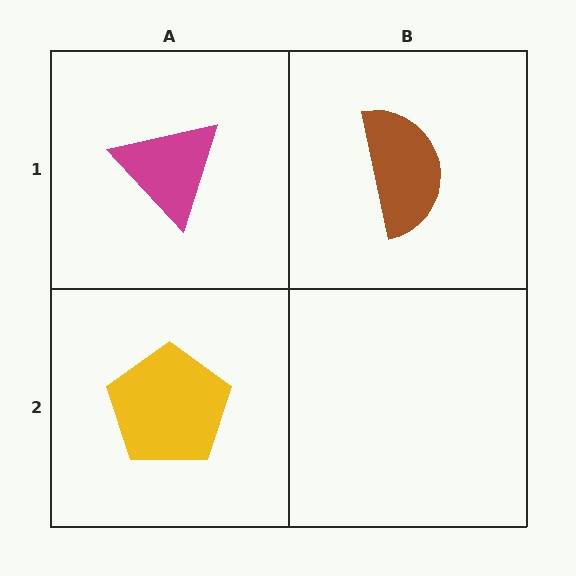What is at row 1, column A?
A magenta triangle.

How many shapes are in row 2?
1 shape.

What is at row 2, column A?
A yellow pentagon.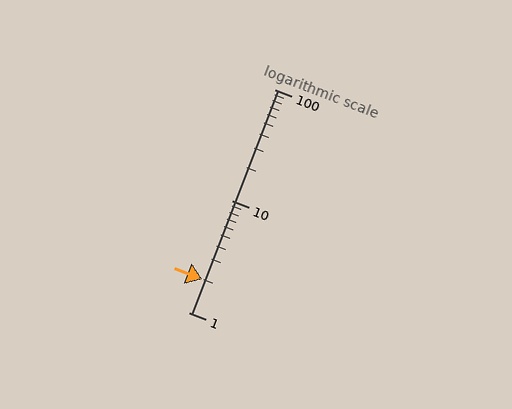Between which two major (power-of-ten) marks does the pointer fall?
The pointer is between 1 and 10.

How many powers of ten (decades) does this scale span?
The scale spans 2 decades, from 1 to 100.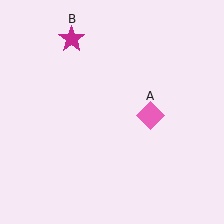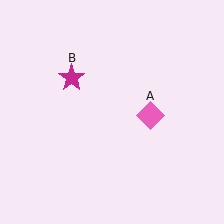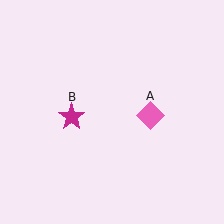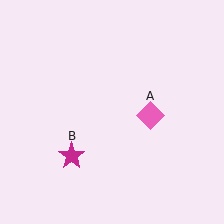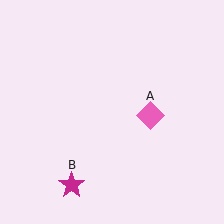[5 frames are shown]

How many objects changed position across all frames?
1 object changed position: magenta star (object B).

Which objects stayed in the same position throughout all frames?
Pink diamond (object A) remained stationary.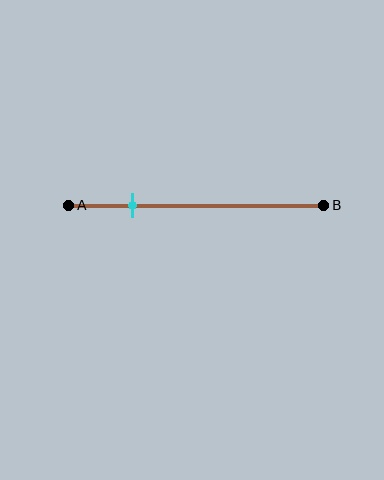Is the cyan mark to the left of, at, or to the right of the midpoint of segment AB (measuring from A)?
The cyan mark is to the left of the midpoint of segment AB.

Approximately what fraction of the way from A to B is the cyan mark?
The cyan mark is approximately 25% of the way from A to B.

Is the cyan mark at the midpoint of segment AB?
No, the mark is at about 25% from A, not at the 50% midpoint.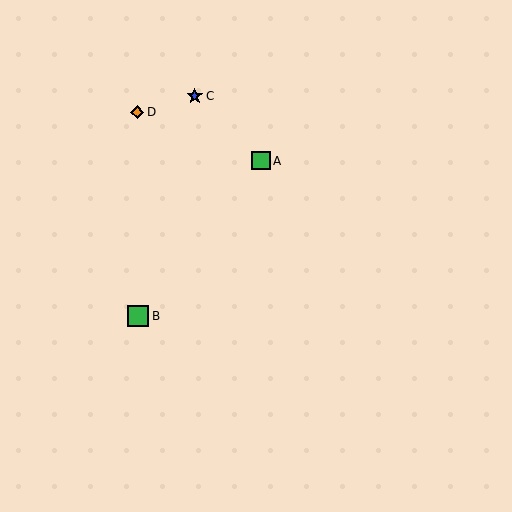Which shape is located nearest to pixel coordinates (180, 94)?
The blue star (labeled C) at (195, 96) is nearest to that location.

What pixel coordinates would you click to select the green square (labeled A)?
Click at (261, 161) to select the green square A.